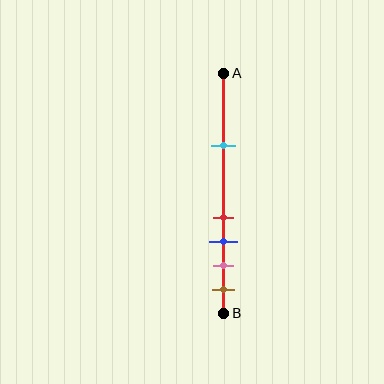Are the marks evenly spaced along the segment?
No, the marks are not evenly spaced.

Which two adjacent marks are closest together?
The red and blue marks are the closest adjacent pair.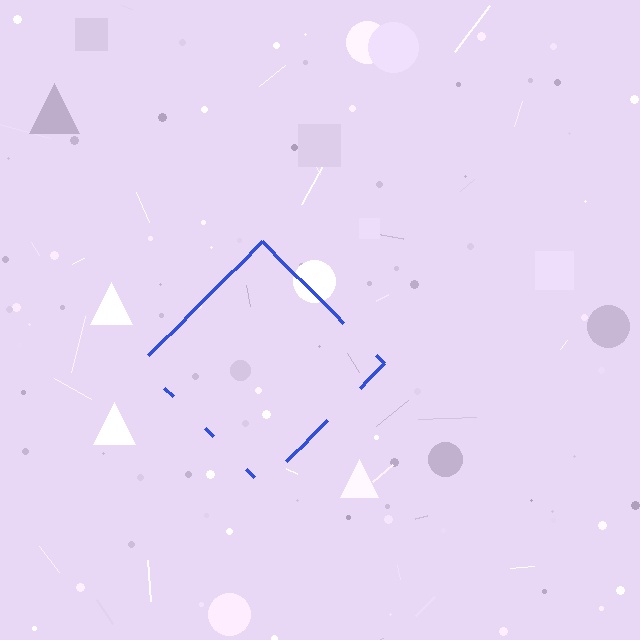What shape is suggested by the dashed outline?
The dashed outline suggests a diamond.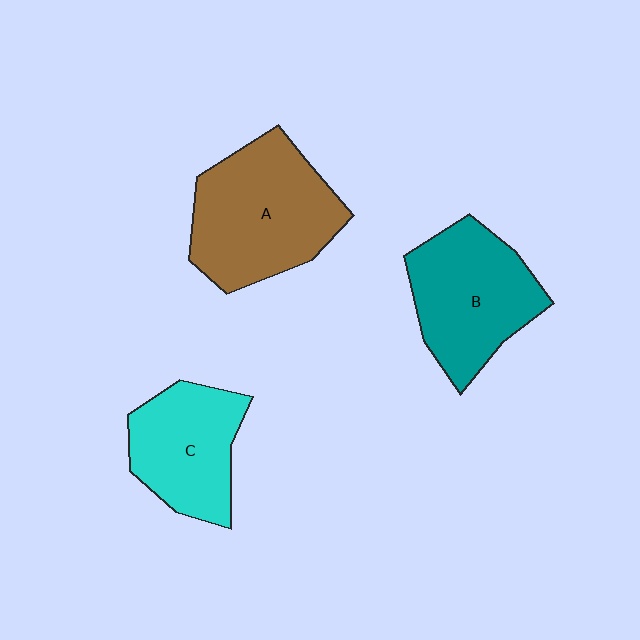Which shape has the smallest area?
Shape C (cyan).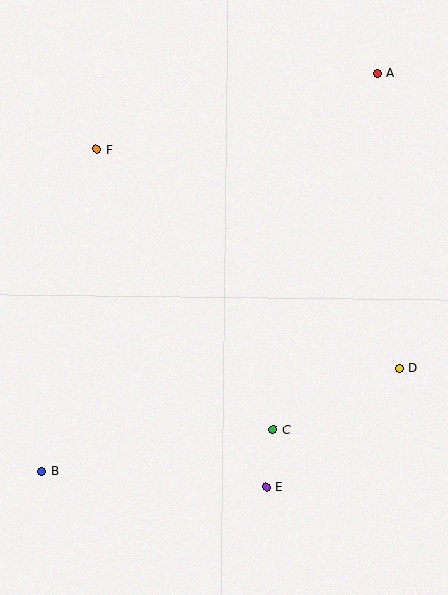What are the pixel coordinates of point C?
Point C is at (273, 429).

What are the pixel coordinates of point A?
Point A is at (377, 73).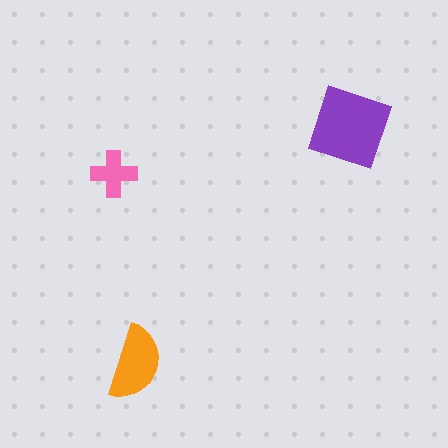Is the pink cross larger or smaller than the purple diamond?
Smaller.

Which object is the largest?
The purple diamond.